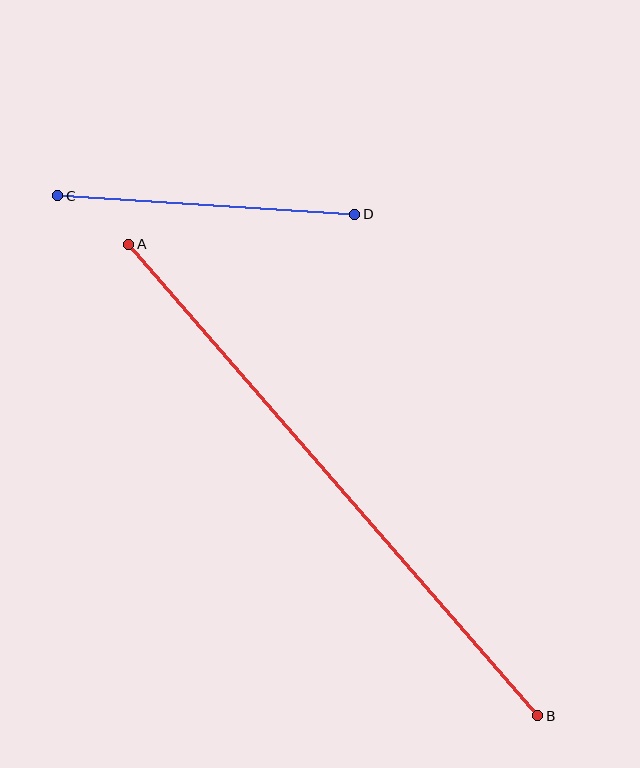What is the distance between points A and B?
The distance is approximately 624 pixels.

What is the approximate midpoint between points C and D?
The midpoint is at approximately (206, 205) pixels.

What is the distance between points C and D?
The distance is approximately 298 pixels.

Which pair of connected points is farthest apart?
Points A and B are farthest apart.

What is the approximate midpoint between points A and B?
The midpoint is at approximately (333, 480) pixels.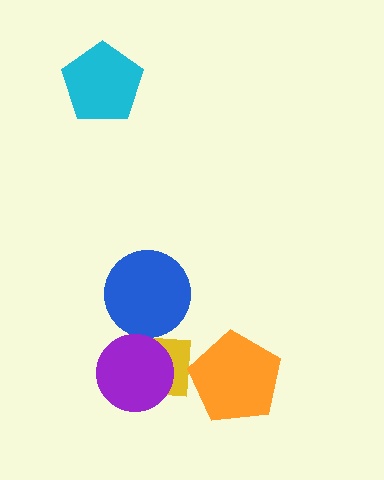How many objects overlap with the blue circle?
0 objects overlap with the blue circle.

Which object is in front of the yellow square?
The purple circle is in front of the yellow square.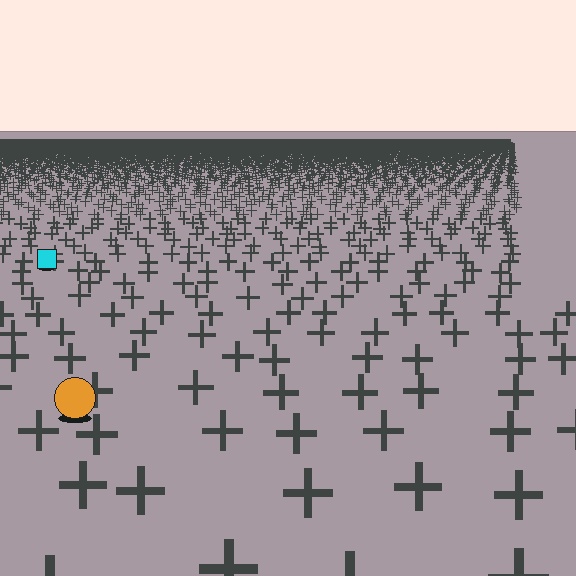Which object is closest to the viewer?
The orange circle is closest. The texture marks near it are larger and more spread out.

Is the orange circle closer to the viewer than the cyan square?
Yes. The orange circle is closer — you can tell from the texture gradient: the ground texture is coarser near it.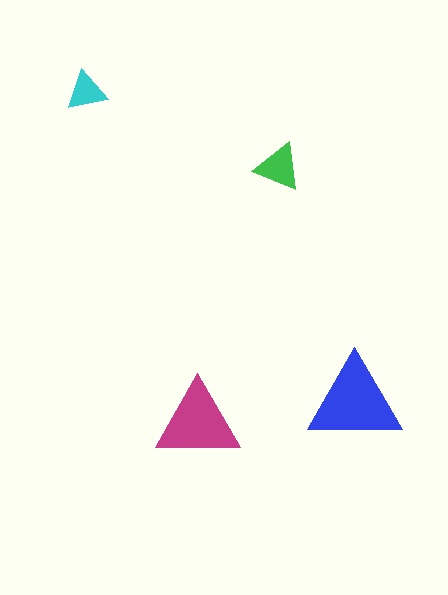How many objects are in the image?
There are 4 objects in the image.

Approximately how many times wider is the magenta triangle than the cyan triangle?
About 2 times wider.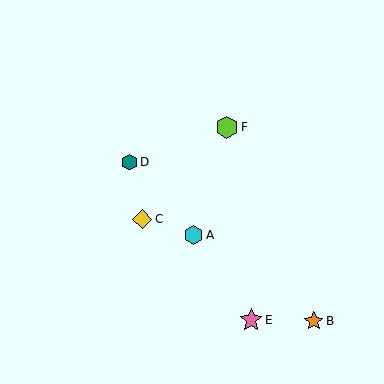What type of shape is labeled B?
Shape B is an orange star.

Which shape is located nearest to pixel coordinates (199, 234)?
The cyan hexagon (labeled A) at (193, 235) is nearest to that location.